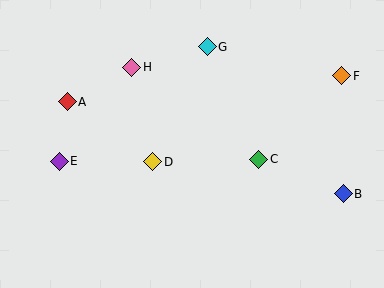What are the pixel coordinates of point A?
Point A is at (67, 102).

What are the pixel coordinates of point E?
Point E is at (59, 161).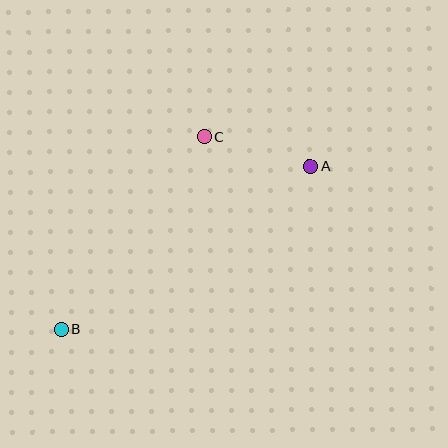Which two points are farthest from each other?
Points A and B are farthest from each other.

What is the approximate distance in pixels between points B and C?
The distance between B and C is approximately 240 pixels.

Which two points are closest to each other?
Points A and C are closest to each other.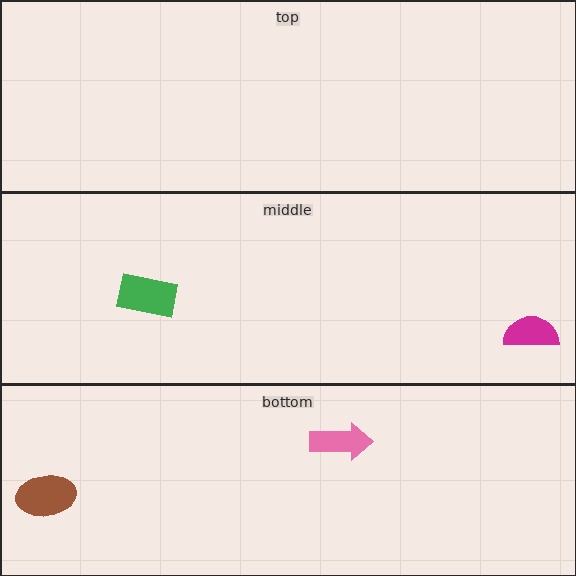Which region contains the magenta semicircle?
The middle region.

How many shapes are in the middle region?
2.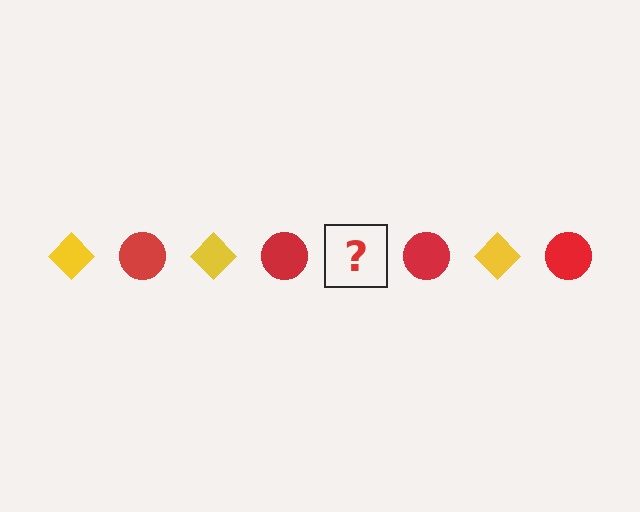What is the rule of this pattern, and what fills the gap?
The rule is that the pattern alternates between yellow diamond and red circle. The gap should be filled with a yellow diamond.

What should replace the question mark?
The question mark should be replaced with a yellow diamond.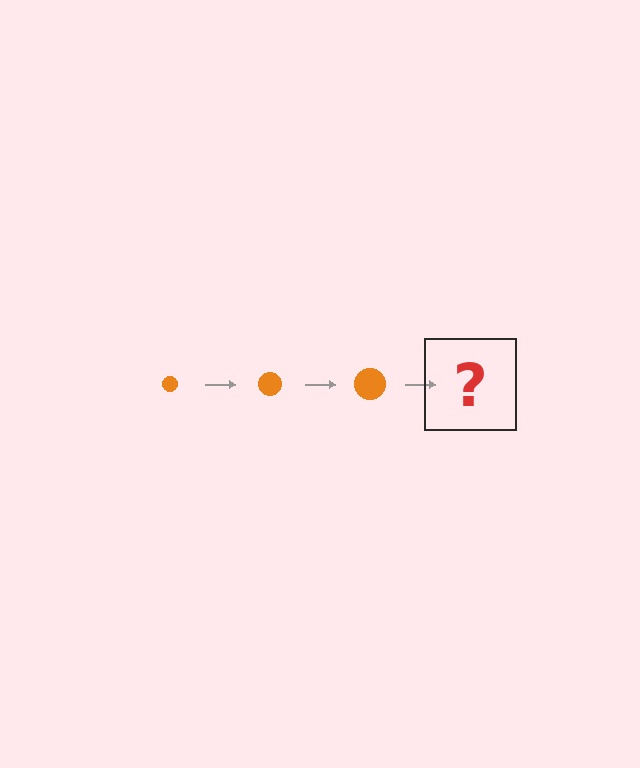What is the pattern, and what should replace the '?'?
The pattern is that the circle gets progressively larger each step. The '?' should be an orange circle, larger than the previous one.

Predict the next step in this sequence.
The next step is an orange circle, larger than the previous one.